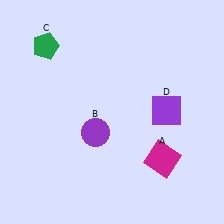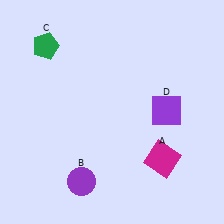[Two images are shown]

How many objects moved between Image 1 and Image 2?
1 object moved between the two images.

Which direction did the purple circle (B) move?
The purple circle (B) moved down.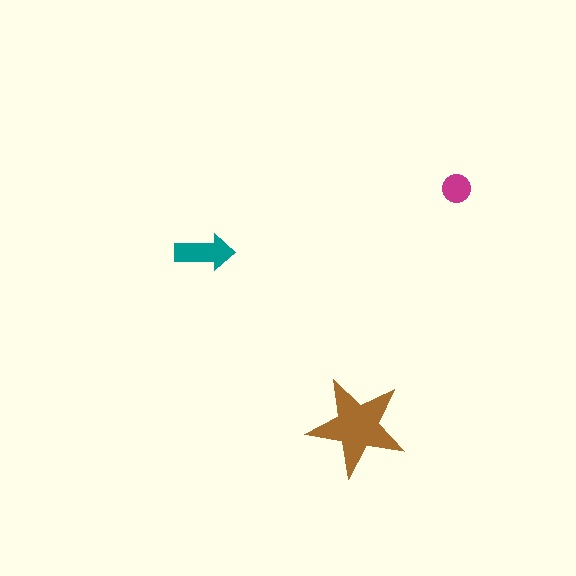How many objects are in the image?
There are 3 objects in the image.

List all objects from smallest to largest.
The magenta circle, the teal arrow, the brown star.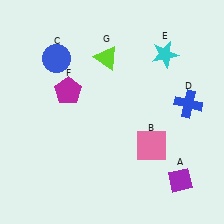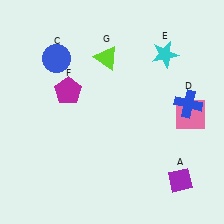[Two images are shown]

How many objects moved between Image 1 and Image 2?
1 object moved between the two images.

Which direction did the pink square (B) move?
The pink square (B) moved right.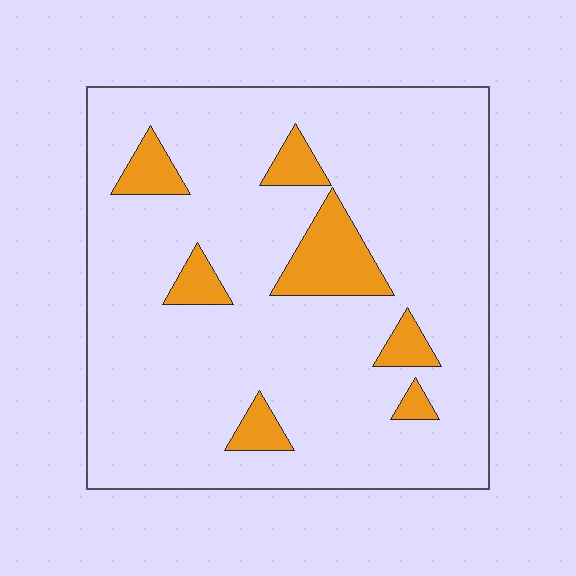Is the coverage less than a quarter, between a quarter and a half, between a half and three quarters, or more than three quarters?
Less than a quarter.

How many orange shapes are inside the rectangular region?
7.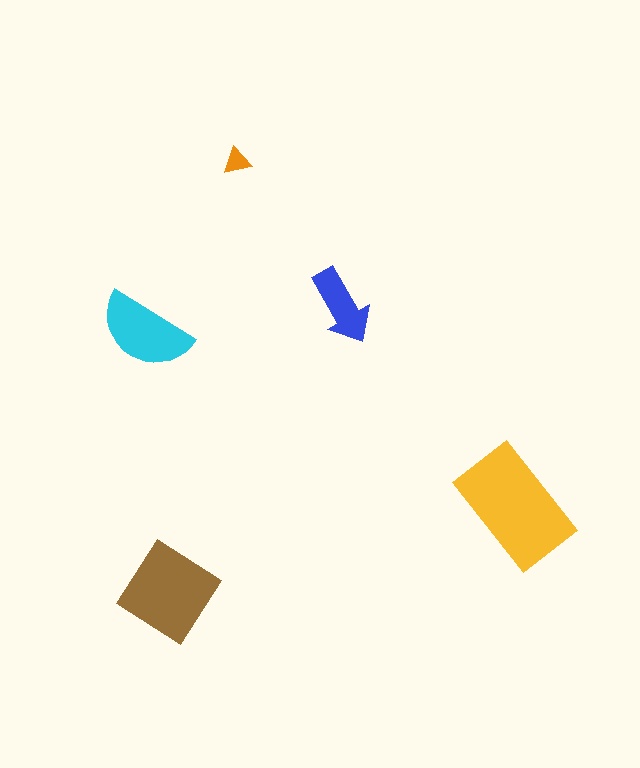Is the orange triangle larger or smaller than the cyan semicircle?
Smaller.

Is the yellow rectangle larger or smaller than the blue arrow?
Larger.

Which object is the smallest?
The orange triangle.